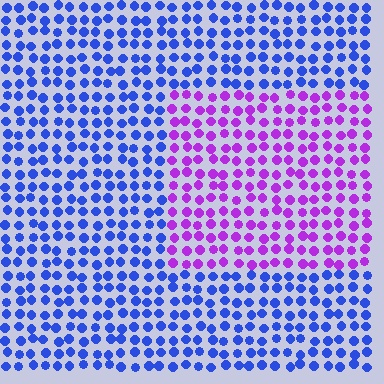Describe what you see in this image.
The image is filled with small blue elements in a uniform arrangement. A rectangle-shaped region is visible where the elements are tinted to a slightly different hue, forming a subtle color boundary.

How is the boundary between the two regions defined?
The boundary is defined purely by a slight shift in hue (about 57 degrees). Spacing, size, and orientation are identical on both sides.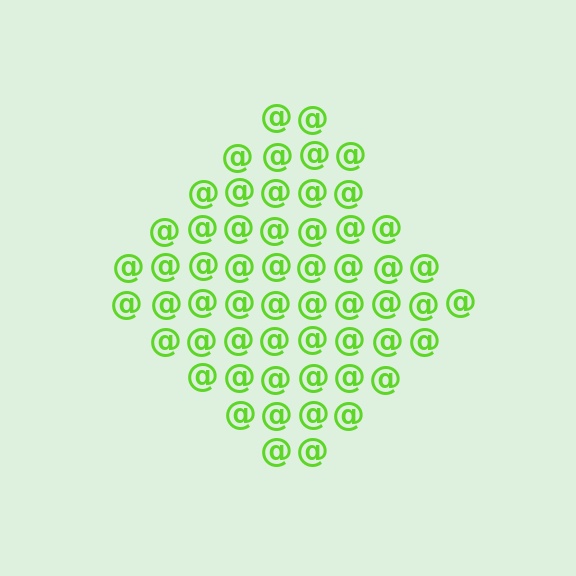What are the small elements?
The small elements are at signs.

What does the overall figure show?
The overall figure shows a diamond.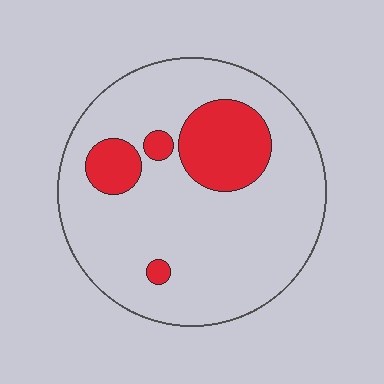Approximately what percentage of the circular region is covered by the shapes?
Approximately 20%.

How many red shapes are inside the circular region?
4.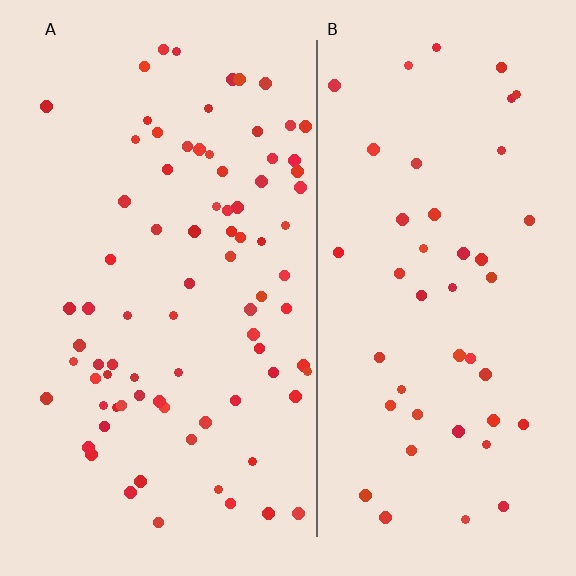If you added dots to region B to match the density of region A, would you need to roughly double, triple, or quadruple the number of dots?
Approximately double.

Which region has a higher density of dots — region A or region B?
A (the left).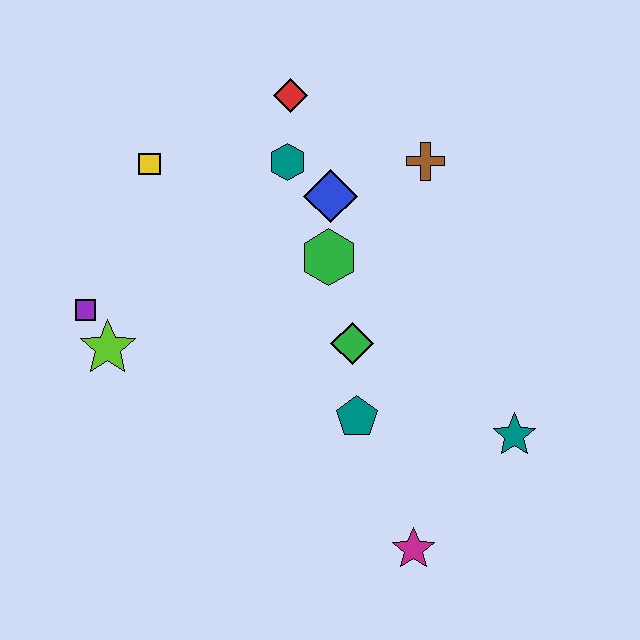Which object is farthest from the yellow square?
The magenta star is farthest from the yellow square.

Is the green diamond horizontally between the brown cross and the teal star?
No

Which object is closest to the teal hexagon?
The blue diamond is closest to the teal hexagon.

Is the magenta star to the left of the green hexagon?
No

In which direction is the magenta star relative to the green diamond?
The magenta star is below the green diamond.